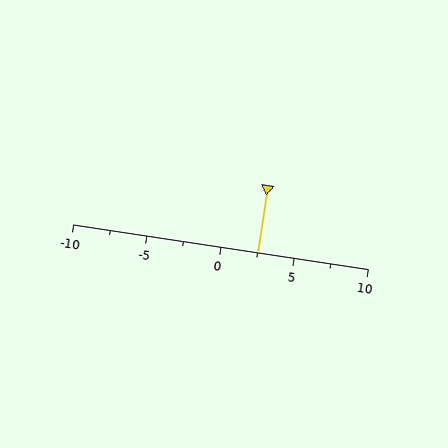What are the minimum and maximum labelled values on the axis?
The axis runs from -10 to 10.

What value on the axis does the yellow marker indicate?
The marker indicates approximately 2.5.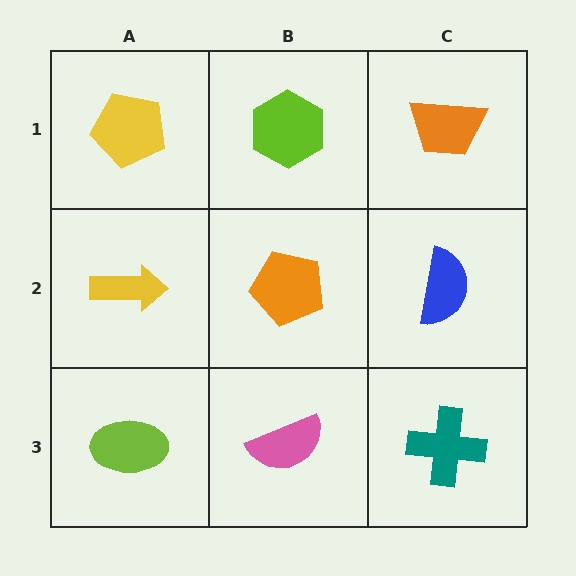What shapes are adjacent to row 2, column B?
A lime hexagon (row 1, column B), a pink semicircle (row 3, column B), a yellow arrow (row 2, column A), a blue semicircle (row 2, column C).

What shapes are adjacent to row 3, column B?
An orange pentagon (row 2, column B), a lime ellipse (row 3, column A), a teal cross (row 3, column C).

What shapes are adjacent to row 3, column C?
A blue semicircle (row 2, column C), a pink semicircle (row 3, column B).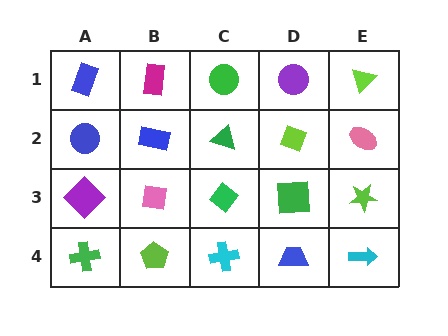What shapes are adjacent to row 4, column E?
A lime star (row 3, column E), a blue trapezoid (row 4, column D).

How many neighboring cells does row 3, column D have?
4.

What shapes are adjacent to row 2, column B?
A magenta rectangle (row 1, column B), a pink square (row 3, column B), a blue circle (row 2, column A), a green triangle (row 2, column C).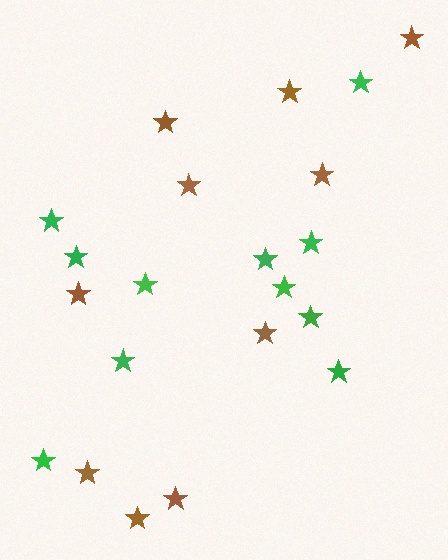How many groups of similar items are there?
There are 2 groups: one group of brown stars (10) and one group of green stars (11).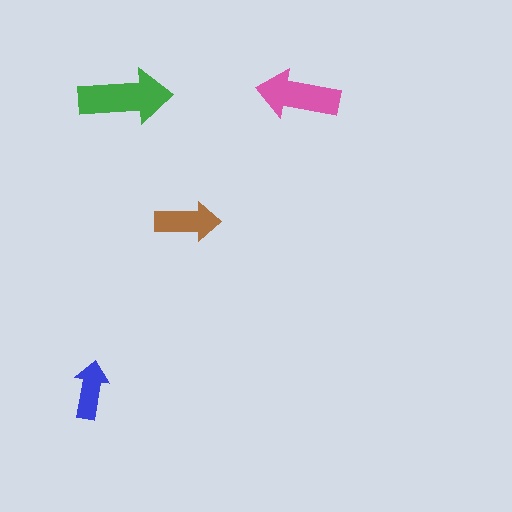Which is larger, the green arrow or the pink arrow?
The green one.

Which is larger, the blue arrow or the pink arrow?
The pink one.